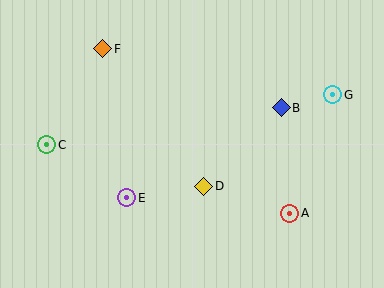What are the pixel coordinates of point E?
Point E is at (127, 198).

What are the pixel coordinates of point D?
Point D is at (204, 186).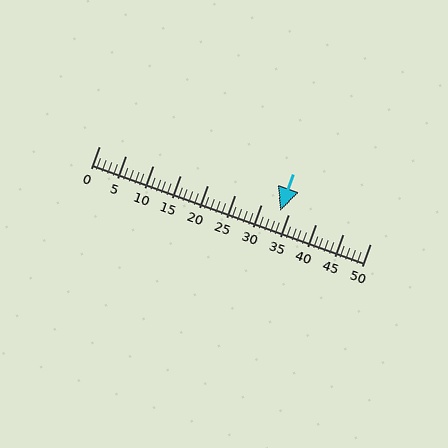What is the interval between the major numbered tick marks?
The major tick marks are spaced 5 units apart.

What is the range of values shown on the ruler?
The ruler shows values from 0 to 50.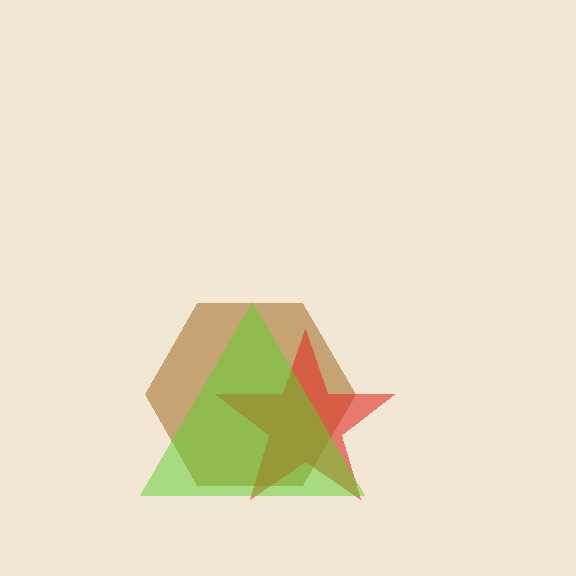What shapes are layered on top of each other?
The layered shapes are: a brown hexagon, a red star, a lime triangle.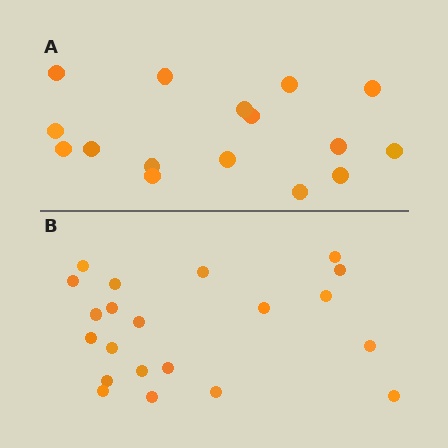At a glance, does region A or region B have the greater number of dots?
Region B (the bottom region) has more dots.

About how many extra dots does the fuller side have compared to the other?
Region B has about 5 more dots than region A.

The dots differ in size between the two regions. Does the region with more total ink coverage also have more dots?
No. Region A has more total ink coverage because its dots are larger, but region B actually contains more individual dots. Total area can be misleading — the number of items is what matters here.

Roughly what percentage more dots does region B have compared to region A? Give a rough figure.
About 30% more.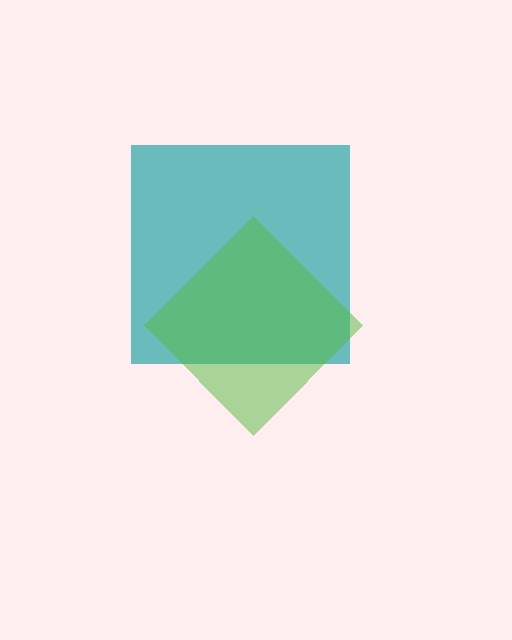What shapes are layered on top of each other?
The layered shapes are: a teal square, a lime diamond.